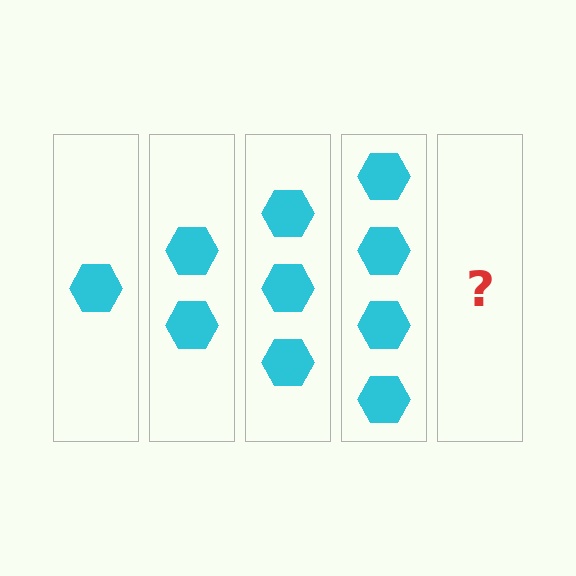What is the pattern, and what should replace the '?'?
The pattern is that each step adds one more hexagon. The '?' should be 5 hexagons.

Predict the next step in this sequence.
The next step is 5 hexagons.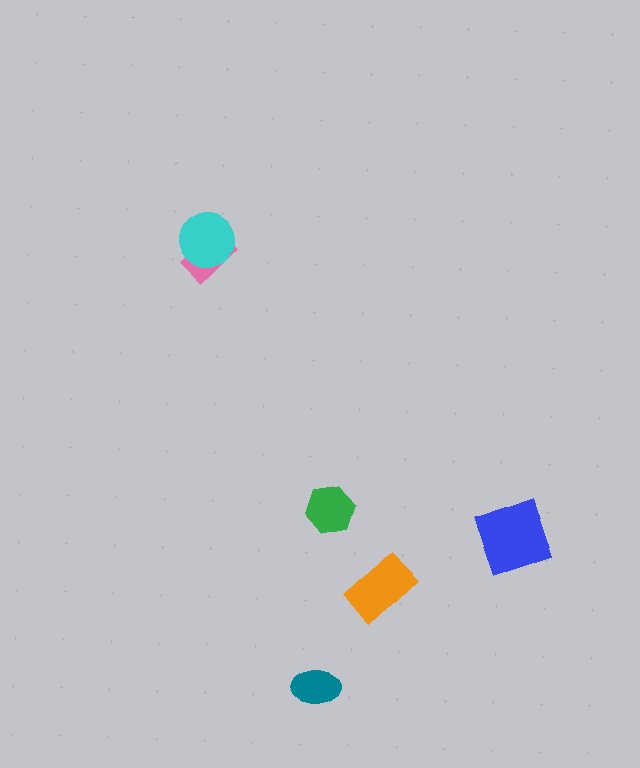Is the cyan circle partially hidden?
No, no other shape covers it.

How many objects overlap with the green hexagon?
0 objects overlap with the green hexagon.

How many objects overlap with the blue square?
0 objects overlap with the blue square.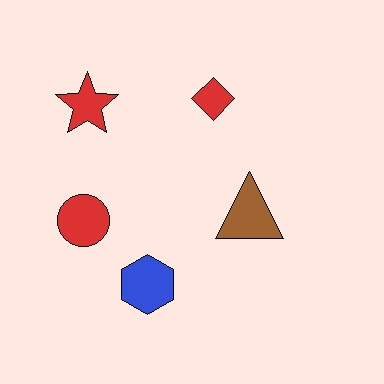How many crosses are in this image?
There are no crosses.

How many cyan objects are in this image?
There are no cyan objects.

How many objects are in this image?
There are 5 objects.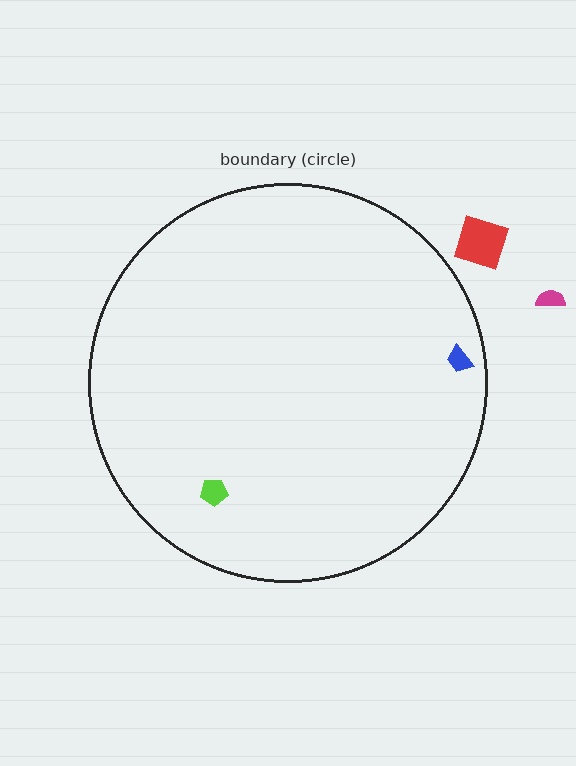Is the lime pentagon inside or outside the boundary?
Inside.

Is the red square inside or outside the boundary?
Outside.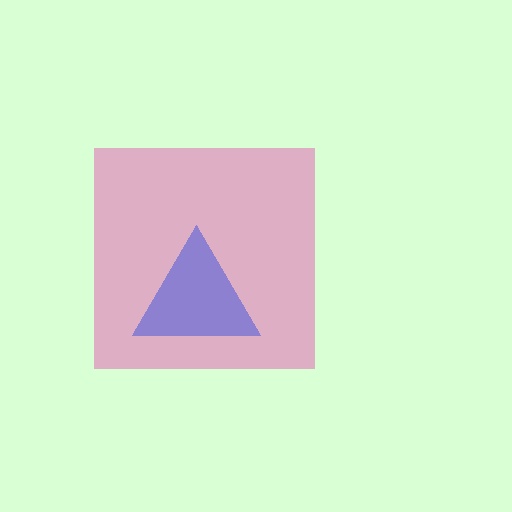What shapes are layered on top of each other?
The layered shapes are: a pink square, a blue triangle.